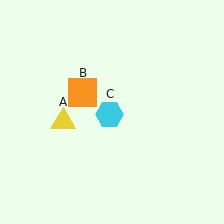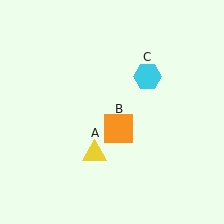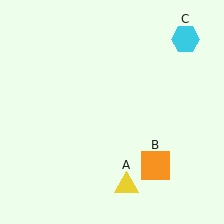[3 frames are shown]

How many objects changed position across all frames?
3 objects changed position: yellow triangle (object A), orange square (object B), cyan hexagon (object C).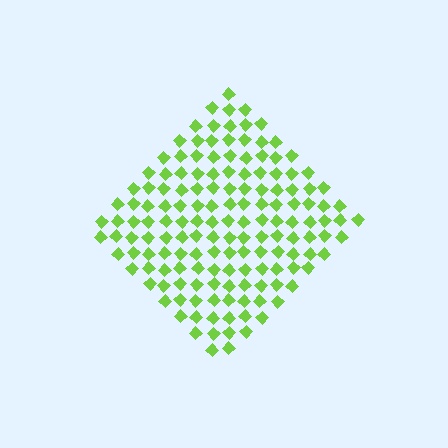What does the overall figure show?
The overall figure shows a diamond.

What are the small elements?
The small elements are diamonds.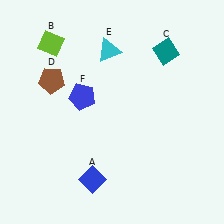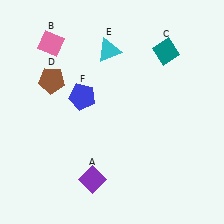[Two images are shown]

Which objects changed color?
A changed from blue to purple. B changed from lime to pink.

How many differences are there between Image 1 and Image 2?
There are 2 differences between the two images.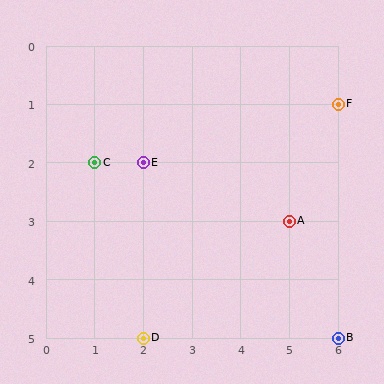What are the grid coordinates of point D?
Point D is at grid coordinates (2, 5).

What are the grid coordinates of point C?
Point C is at grid coordinates (1, 2).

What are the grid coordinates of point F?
Point F is at grid coordinates (6, 1).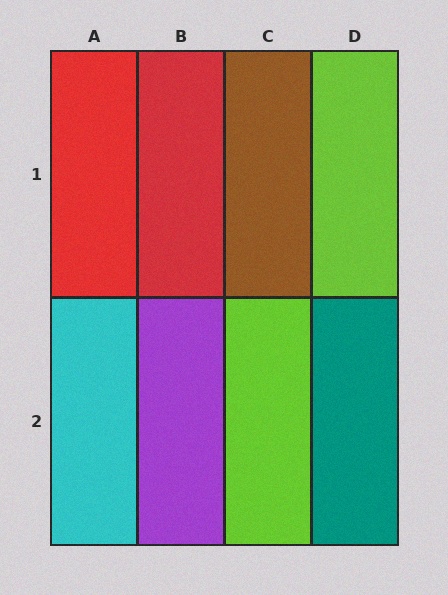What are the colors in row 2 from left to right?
Cyan, purple, lime, teal.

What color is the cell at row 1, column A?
Red.